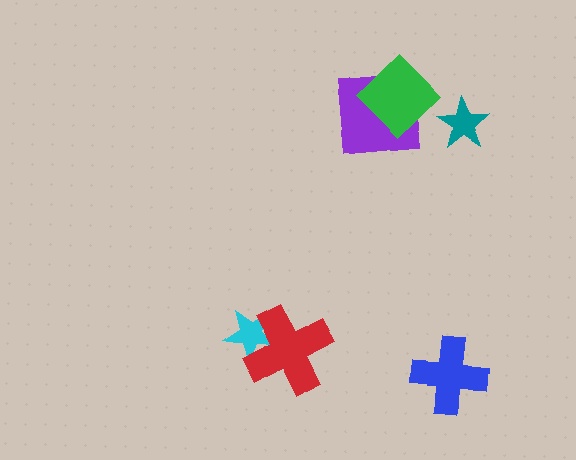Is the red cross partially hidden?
No, no other shape covers it.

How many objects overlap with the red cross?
1 object overlaps with the red cross.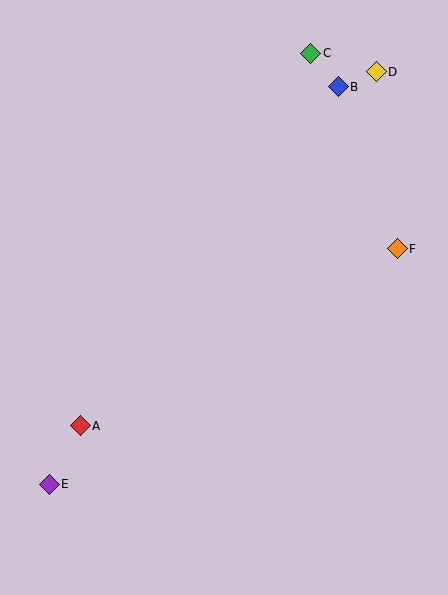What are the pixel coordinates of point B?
Point B is at (338, 87).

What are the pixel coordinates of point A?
Point A is at (80, 426).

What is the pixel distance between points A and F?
The distance between A and F is 363 pixels.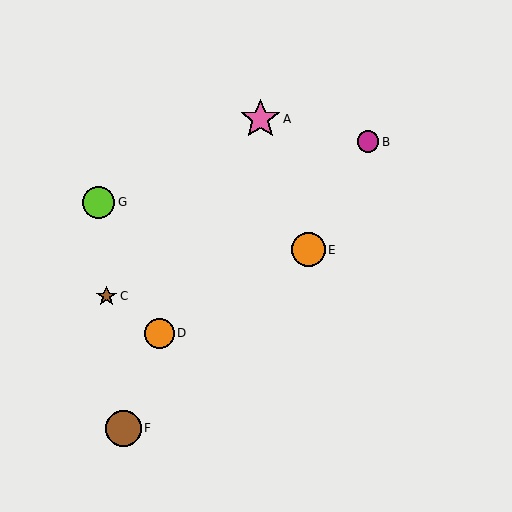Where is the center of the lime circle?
The center of the lime circle is at (99, 202).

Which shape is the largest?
The pink star (labeled A) is the largest.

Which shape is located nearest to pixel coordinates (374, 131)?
The magenta circle (labeled B) at (368, 142) is nearest to that location.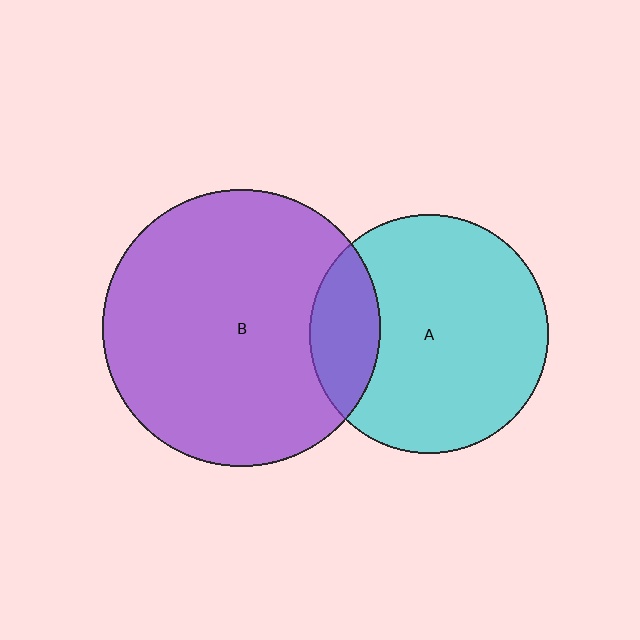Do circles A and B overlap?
Yes.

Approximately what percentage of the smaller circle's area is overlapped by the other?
Approximately 20%.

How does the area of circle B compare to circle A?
Approximately 1.3 times.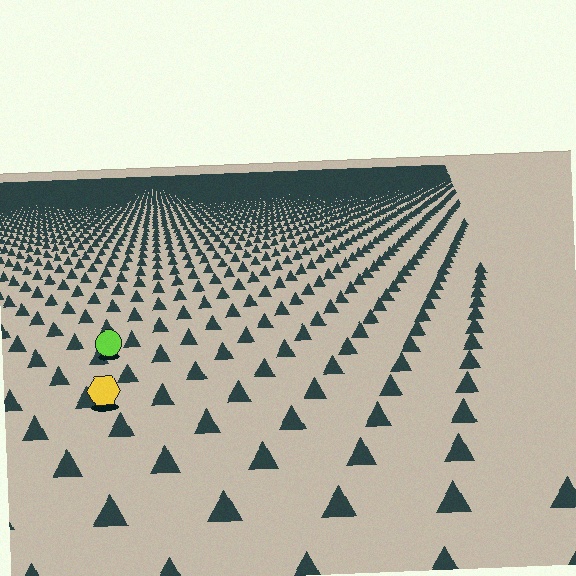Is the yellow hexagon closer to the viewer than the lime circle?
Yes. The yellow hexagon is closer — you can tell from the texture gradient: the ground texture is coarser near it.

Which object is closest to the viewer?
The yellow hexagon is closest. The texture marks near it are larger and more spread out.